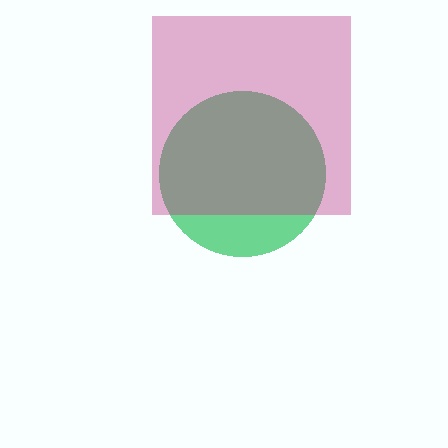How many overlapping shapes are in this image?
There are 2 overlapping shapes in the image.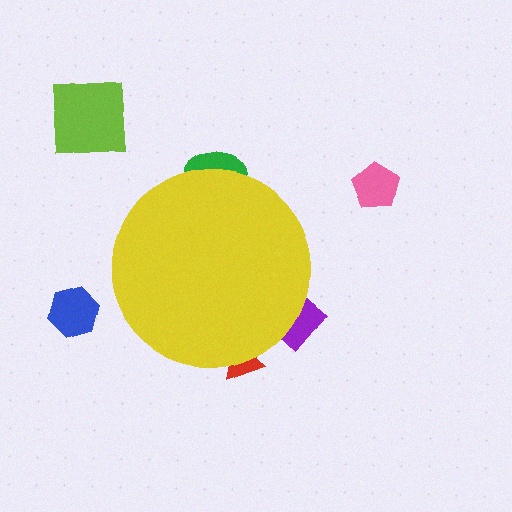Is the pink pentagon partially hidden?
No, the pink pentagon is fully visible.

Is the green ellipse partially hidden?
Yes, the green ellipse is partially hidden behind the yellow circle.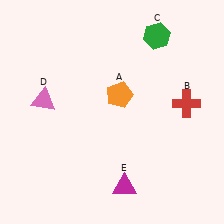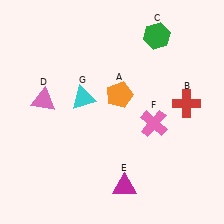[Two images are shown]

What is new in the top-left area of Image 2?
A cyan triangle (G) was added in the top-left area of Image 2.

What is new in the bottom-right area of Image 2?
A pink cross (F) was added in the bottom-right area of Image 2.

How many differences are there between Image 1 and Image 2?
There are 2 differences between the two images.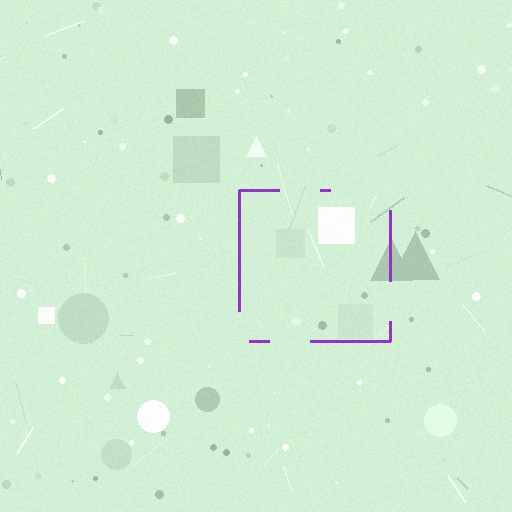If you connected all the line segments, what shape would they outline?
They would outline a square.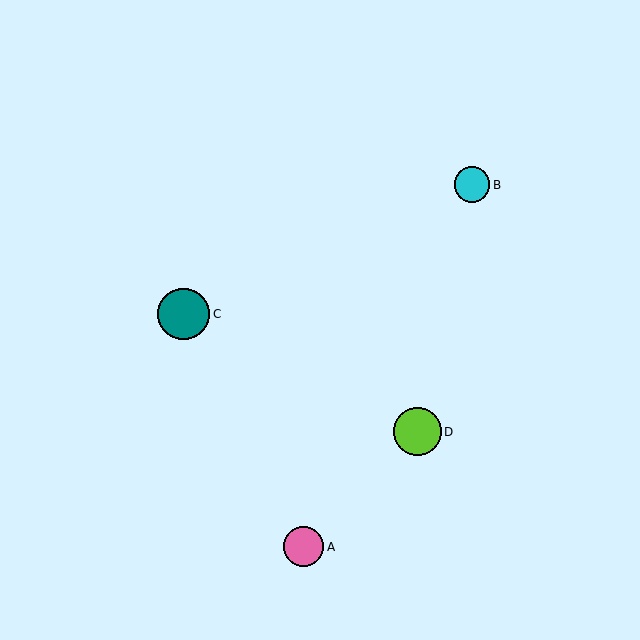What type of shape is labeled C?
Shape C is a teal circle.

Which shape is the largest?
The teal circle (labeled C) is the largest.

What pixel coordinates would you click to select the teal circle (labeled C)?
Click at (184, 314) to select the teal circle C.